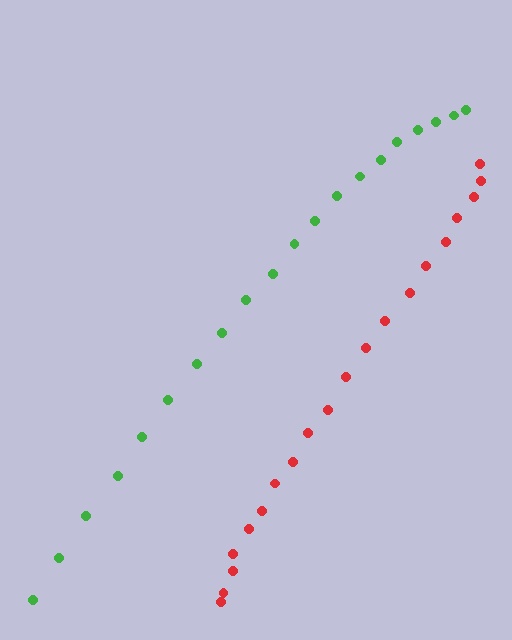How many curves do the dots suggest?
There are 2 distinct paths.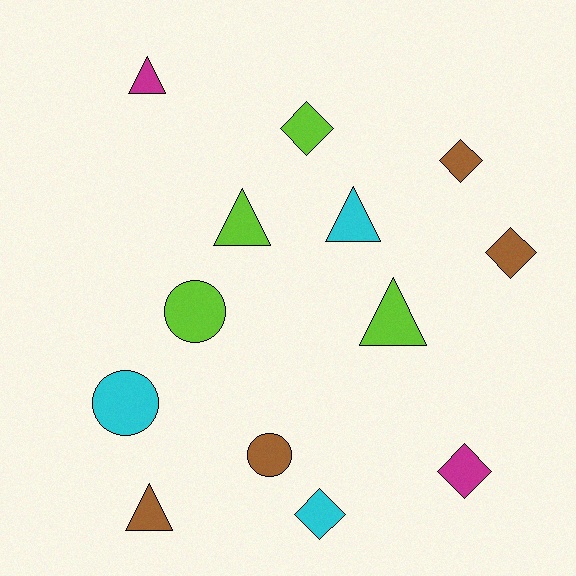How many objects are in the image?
There are 13 objects.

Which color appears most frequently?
Brown, with 4 objects.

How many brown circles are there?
There is 1 brown circle.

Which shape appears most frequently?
Triangle, with 5 objects.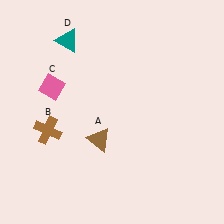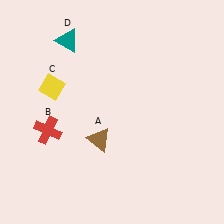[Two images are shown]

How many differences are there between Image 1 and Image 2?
There are 2 differences between the two images.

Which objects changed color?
B changed from brown to red. C changed from pink to yellow.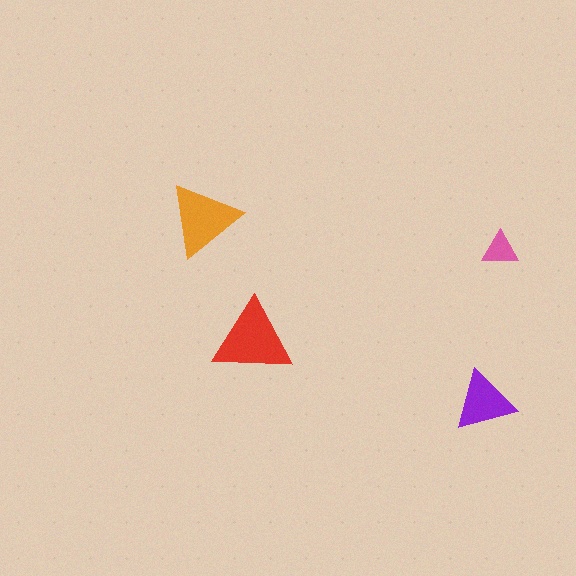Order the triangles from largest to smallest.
the red one, the orange one, the purple one, the pink one.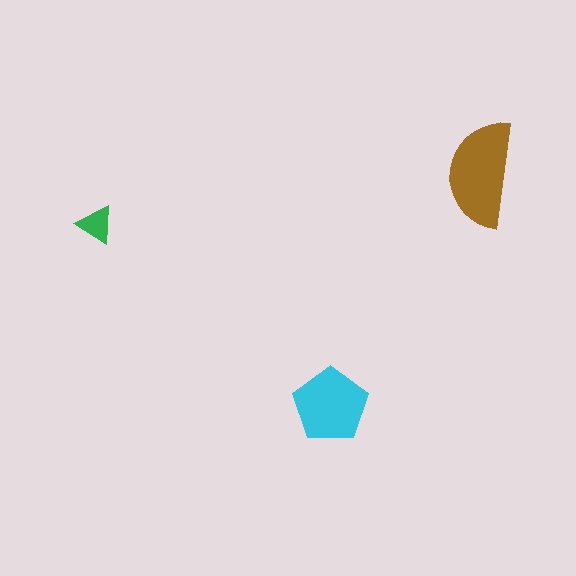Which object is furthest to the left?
The green triangle is leftmost.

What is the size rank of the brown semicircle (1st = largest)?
1st.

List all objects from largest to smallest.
The brown semicircle, the cyan pentagon, the green triangle.